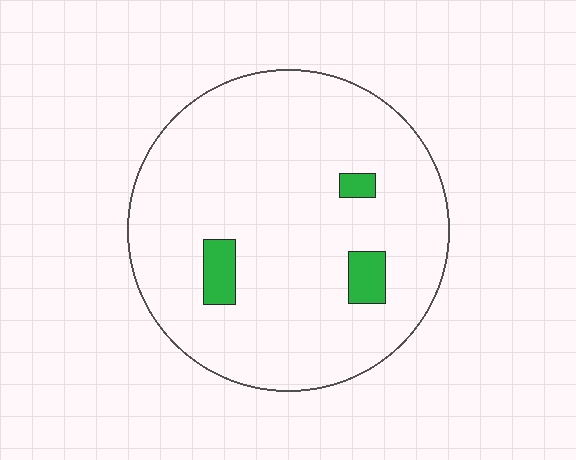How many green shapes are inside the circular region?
3.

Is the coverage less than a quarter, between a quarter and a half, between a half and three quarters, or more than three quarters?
Less than a quarter.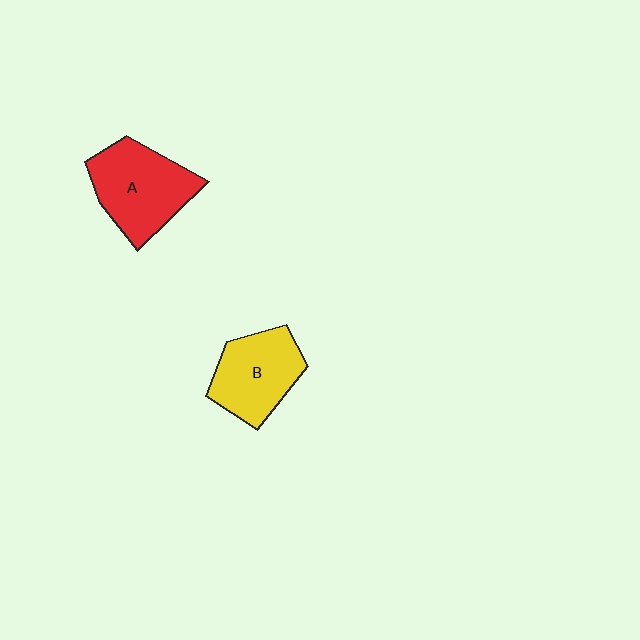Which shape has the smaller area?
Shape B (yellow).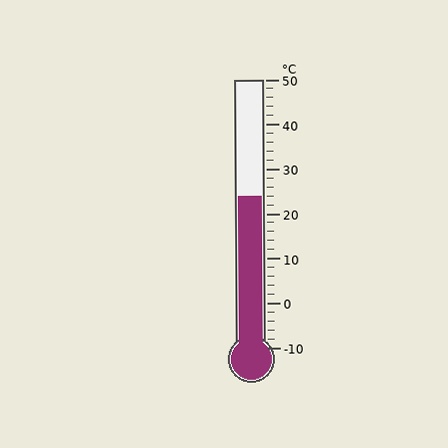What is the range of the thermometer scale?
The thermometer scale ranges from -10°C to 50°C.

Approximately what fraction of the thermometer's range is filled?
The thermometer is filled to approximately 55% of its range.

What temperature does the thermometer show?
The thermometer shows approximately 24°C.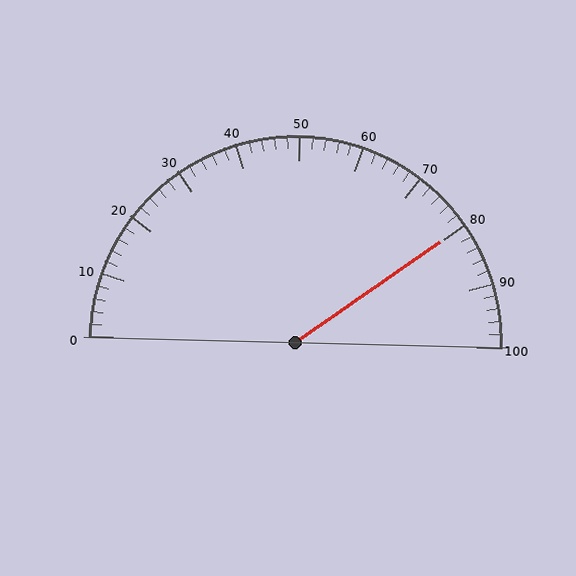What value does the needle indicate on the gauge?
The needle indicates approximately 80.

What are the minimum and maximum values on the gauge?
The gauge ranges from 0 to 100.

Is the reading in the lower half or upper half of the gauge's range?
The reading is in the upper half of the range (0 to 100).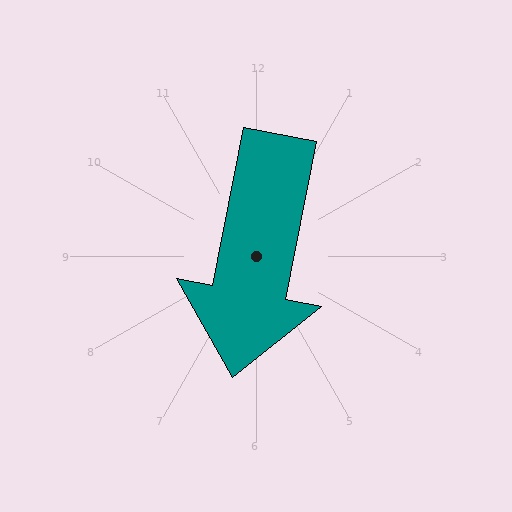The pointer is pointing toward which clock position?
Roughly 6 o'clock.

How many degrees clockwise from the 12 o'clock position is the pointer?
Approximately 191 degrees.